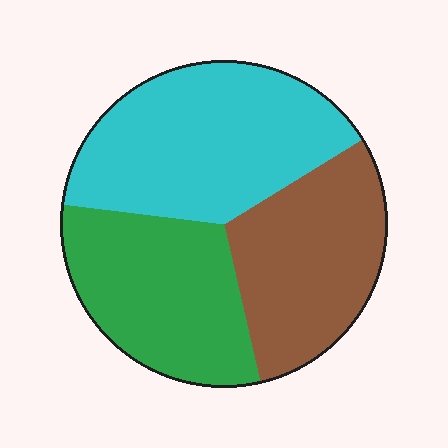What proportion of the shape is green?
Green covers around 30% of the shape.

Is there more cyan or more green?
Cyan.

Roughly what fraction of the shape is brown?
Brown covers around 30% of the shape.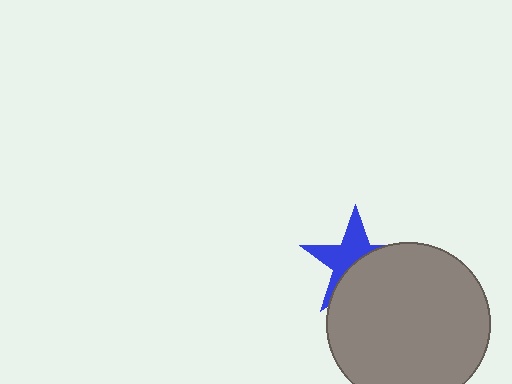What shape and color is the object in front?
The object in front is a gray circle.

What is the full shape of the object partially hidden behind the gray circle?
The partially hidden object is a blue star.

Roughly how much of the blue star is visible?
About half of it is visible (roughly 49%).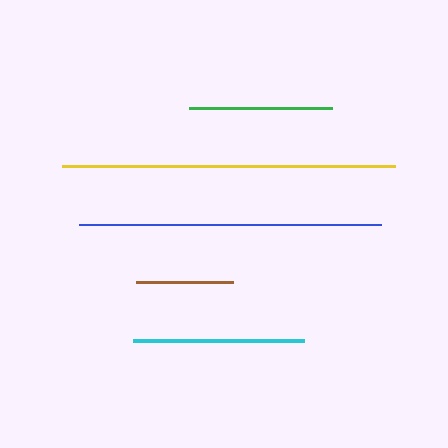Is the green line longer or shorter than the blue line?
The blue line is longer than the green line.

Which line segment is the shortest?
The brown line is the shortest at approximately 96 pixels.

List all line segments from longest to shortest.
From longest to shortest: yellow, blue, cyan, green, brown.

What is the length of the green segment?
The green segment is approximately 143 pixels long.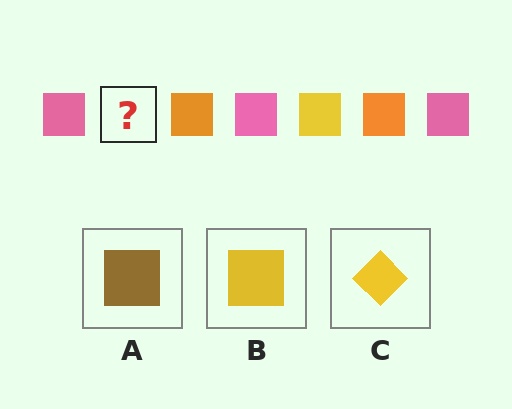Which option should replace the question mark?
Option B.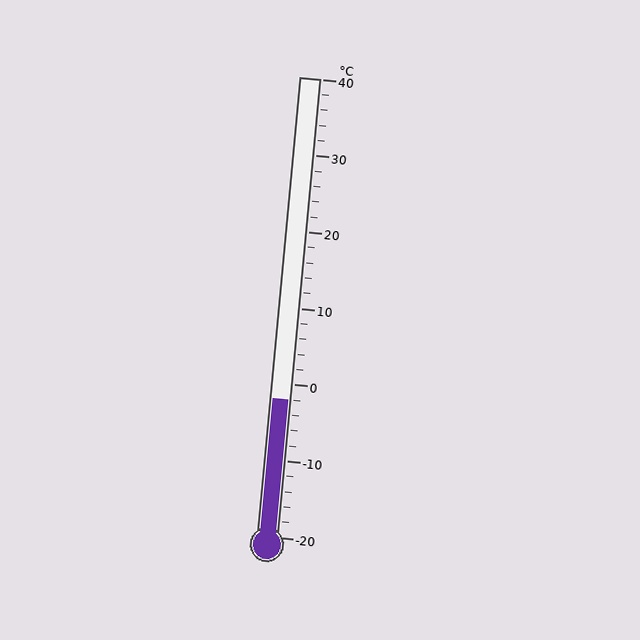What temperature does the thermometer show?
The thermometer shows approximately -2°C.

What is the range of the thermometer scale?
The thermometer scale ranges from -20°C to 40°C.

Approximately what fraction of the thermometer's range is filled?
The thermometer is filled to approximately 30% of its range.